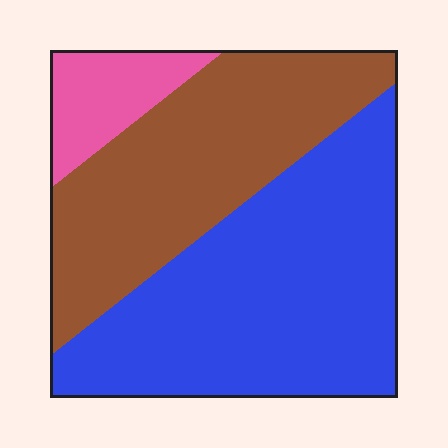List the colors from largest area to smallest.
From largest to smallest: blue, brown, pink.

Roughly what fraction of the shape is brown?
Brown takes up about three eighths (3/8) of the shape.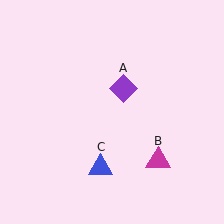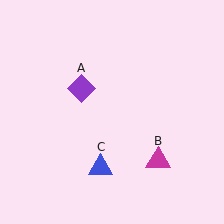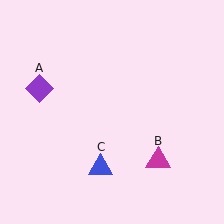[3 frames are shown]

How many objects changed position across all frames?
1 object changed position: purple diamond (object A).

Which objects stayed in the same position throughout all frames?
Magenta triangle (object B) and blue triangle (object C) remained stationary.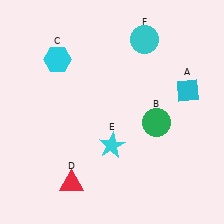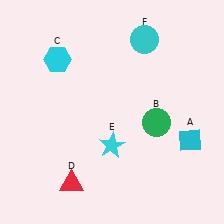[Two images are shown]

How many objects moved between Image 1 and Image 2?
1 object moved between the two images.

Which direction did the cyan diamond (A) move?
The cyan diamond (A) moved down.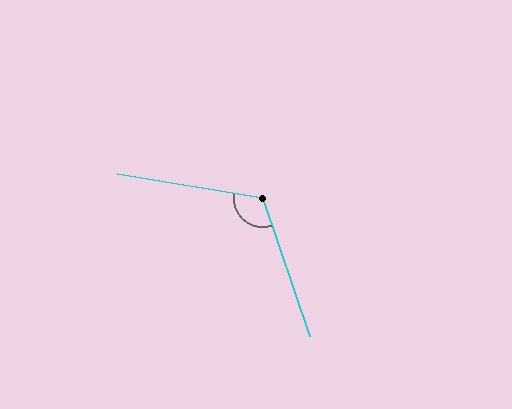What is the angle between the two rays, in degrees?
Approximately 118 degrees.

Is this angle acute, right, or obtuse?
It is obtuse.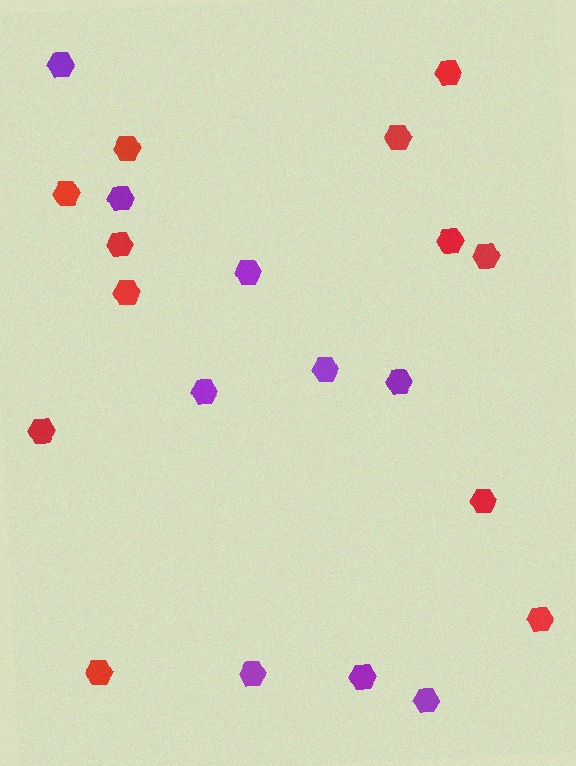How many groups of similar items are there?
There are 2 groups: one group of red hexagons (12) and one group of purple hexagons (9).